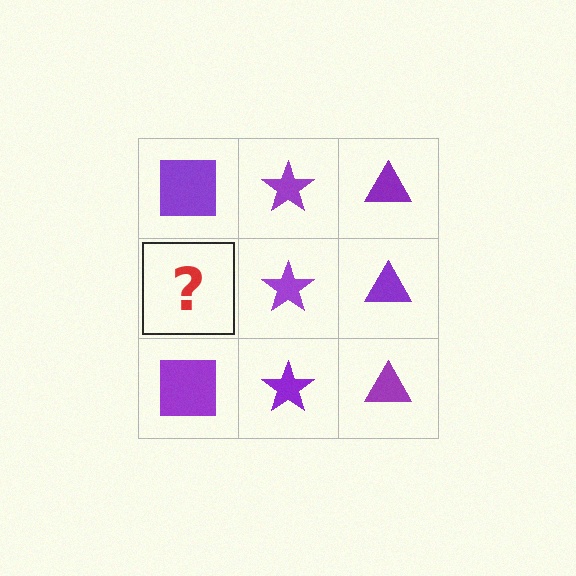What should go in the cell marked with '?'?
The missing cell should contain a purple square.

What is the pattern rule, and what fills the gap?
The rule is that each column has a consistent shape. The gap should be filled with a purple square.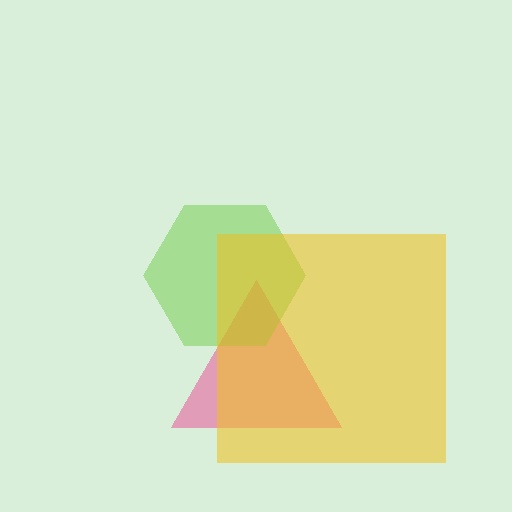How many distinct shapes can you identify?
There are 3 distinct shapes: a pink triangle, a lime hexagon, a yellow square.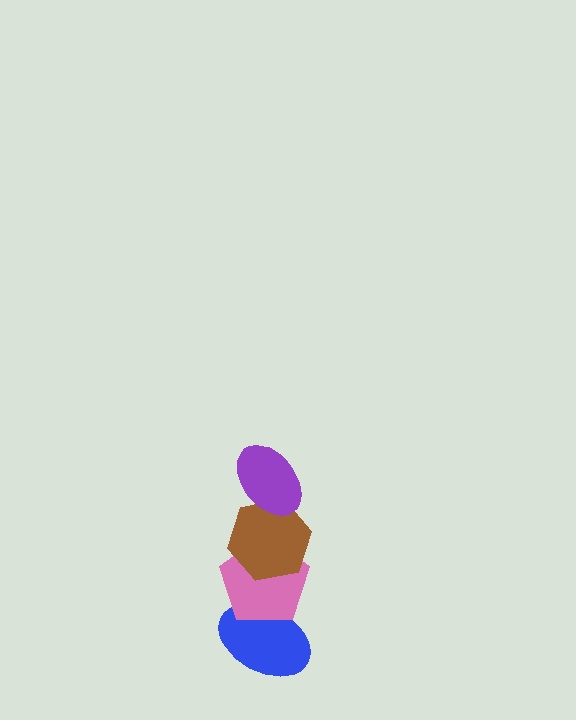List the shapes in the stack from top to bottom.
From top to bottom: the purple ellipse, the brown hexagon, the pink pentagon, the blue ellipse.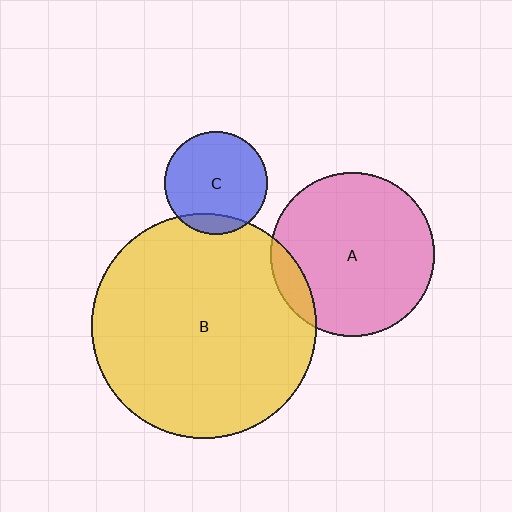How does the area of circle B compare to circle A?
Approximately 1.9 times.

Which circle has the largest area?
Circle B (yellow).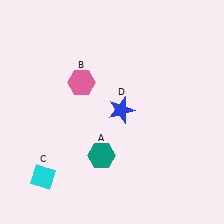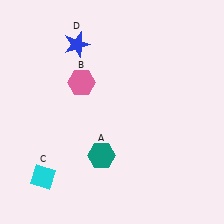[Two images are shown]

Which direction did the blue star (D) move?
The blue star (D) moved up.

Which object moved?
The blue star (D) moved up.